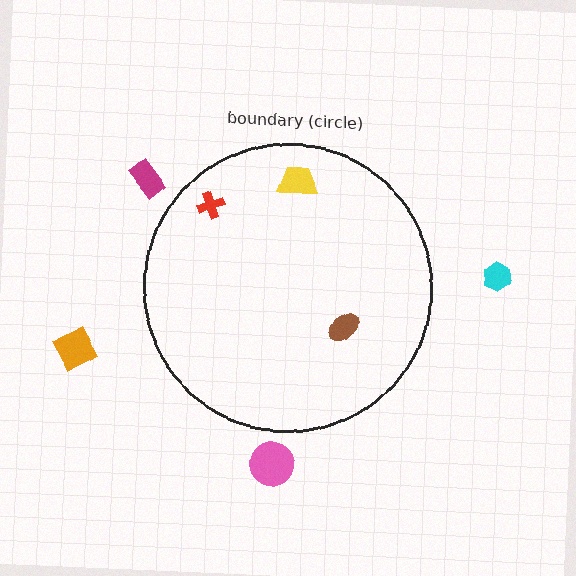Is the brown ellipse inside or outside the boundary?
Inside.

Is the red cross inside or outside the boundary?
Inside.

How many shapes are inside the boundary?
3 inside, 4 outside.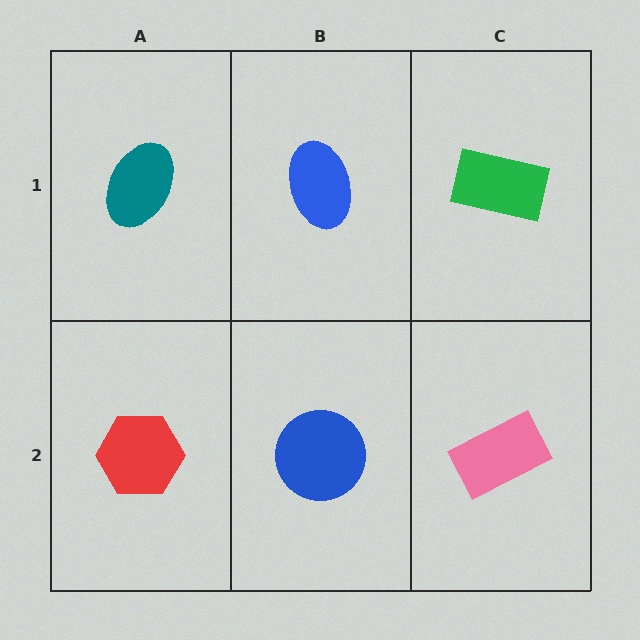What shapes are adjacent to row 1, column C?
A pink rectangle (row 2, column C), a blue ellipse (row 1, column B).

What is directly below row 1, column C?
A pink rectangle.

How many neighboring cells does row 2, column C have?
2.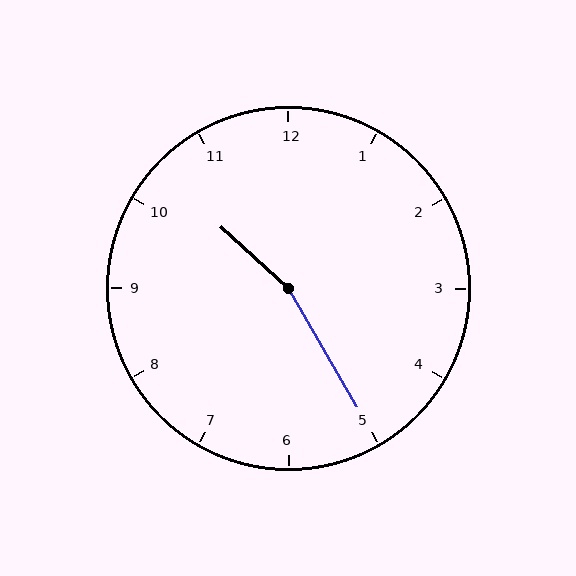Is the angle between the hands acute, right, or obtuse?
It is obtuse.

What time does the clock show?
10:25.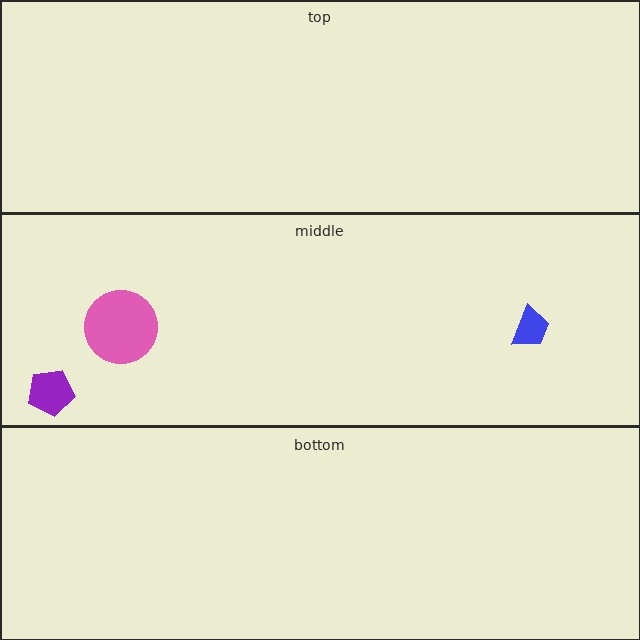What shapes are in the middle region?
The blue trapezoid, the purple pentagon, the pink circle.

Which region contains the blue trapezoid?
The middle region.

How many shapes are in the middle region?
3.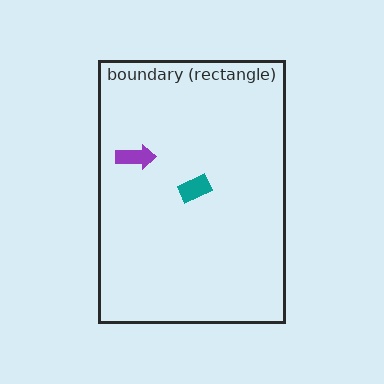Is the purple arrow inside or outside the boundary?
Inside.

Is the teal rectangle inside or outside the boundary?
Inside.